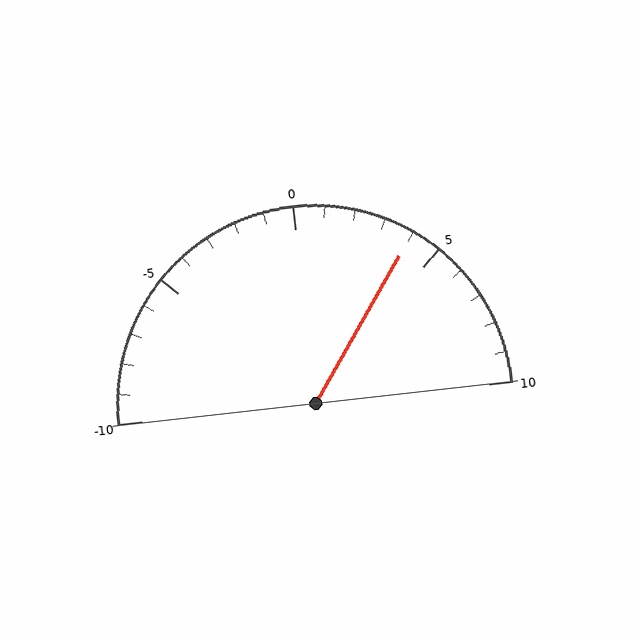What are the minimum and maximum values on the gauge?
The gauge ranges from -10 to 10.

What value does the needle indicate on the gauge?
The needle indicates approximately 4.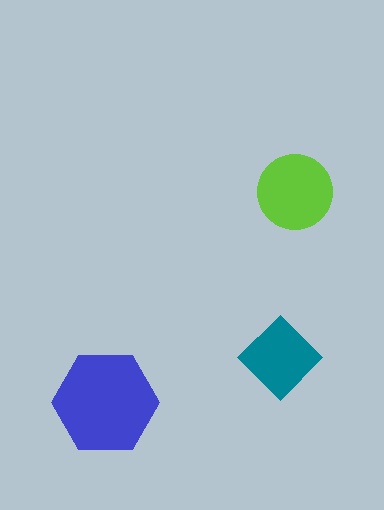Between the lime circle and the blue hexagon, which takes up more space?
The blue hexagon.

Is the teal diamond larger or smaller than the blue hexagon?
Smaller.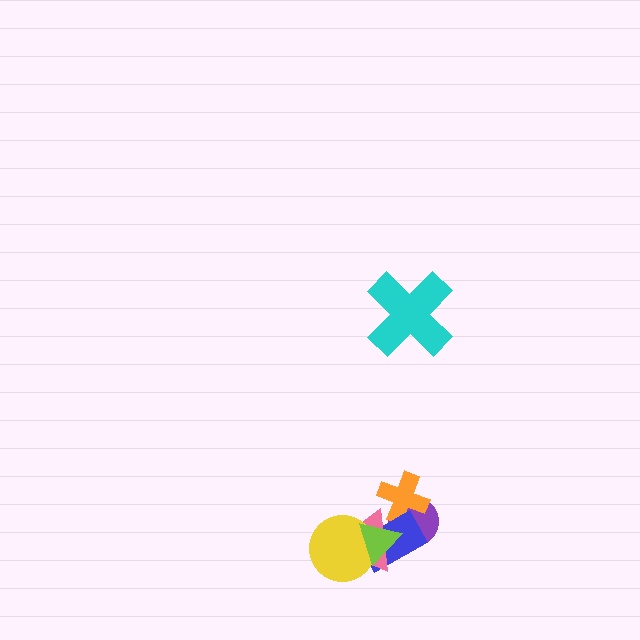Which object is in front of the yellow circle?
The lime triangle is in front of the yellow circle.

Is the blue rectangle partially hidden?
Yes, it is partially covered by another shape.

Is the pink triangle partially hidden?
Yes, it is partially covered by another shape.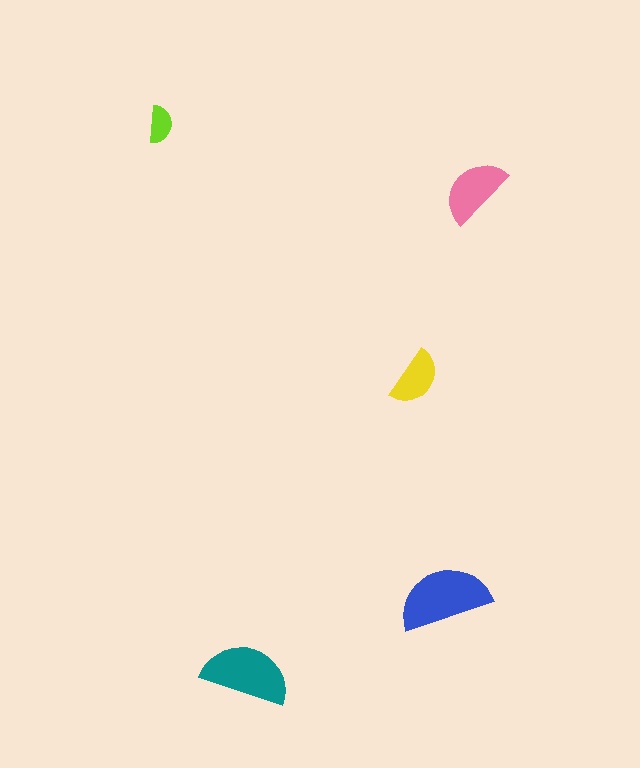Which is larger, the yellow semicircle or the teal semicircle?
The teal one.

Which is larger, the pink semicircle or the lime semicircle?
The pink one.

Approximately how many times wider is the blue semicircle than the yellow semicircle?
About 1.5 times wider.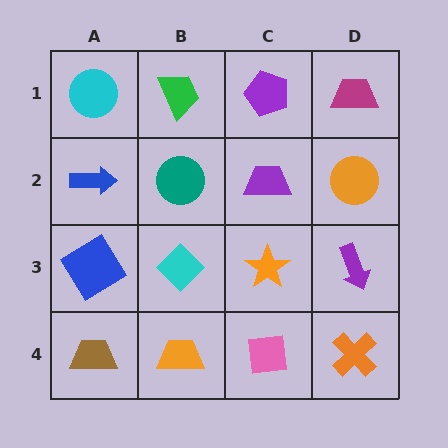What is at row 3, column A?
A blue diamond.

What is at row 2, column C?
A purple trapezoid.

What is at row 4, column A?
A brown trapezoid.